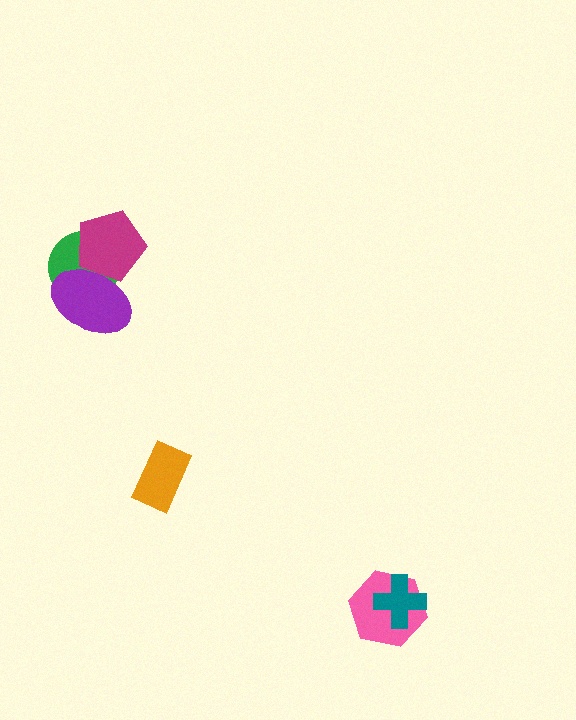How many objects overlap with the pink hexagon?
1 object overlaps with the pink hexagon.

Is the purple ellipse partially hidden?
Yes, it is partially covered by another shape.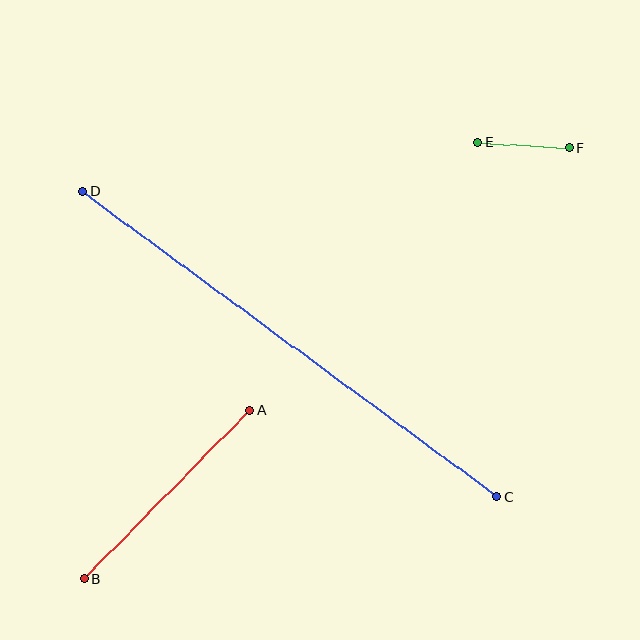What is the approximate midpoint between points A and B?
The midpoint is at approximately (167, 495) pixels.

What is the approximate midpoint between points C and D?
The midpoint is at approximately (290, 344) pixels.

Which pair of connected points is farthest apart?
Points C and D are farthest apart.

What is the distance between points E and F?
The distance is approximately 92 pixels.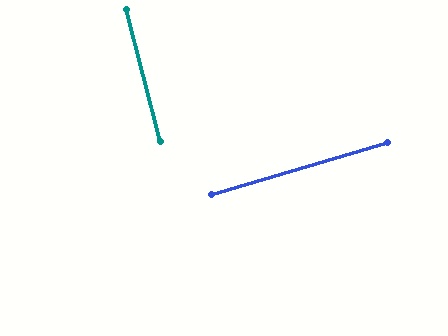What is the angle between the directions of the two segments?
Approximately 88 degrees.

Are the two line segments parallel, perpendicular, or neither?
Perpendicular — they meet at approximately 88°.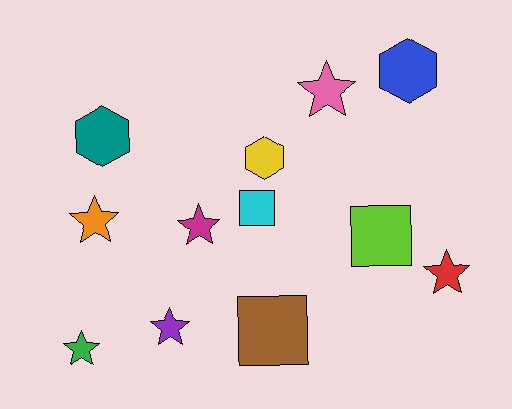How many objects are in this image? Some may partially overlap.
There are 12 objects.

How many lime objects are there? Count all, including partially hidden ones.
There is 1 lime object.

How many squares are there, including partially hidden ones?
There are 3 squares.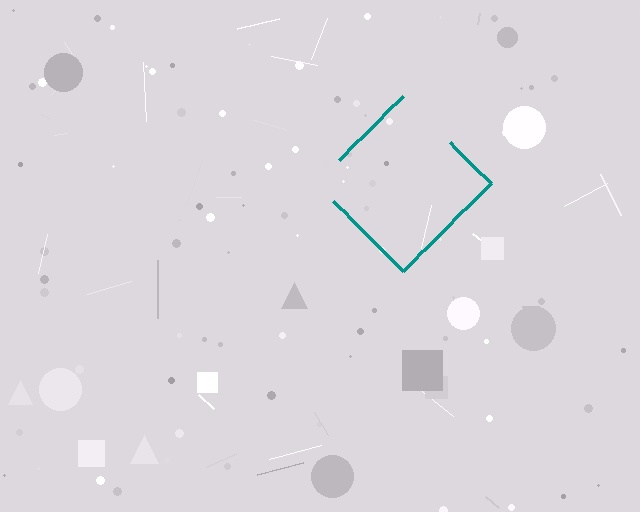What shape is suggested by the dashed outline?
The dashed outline suggests a diamond.